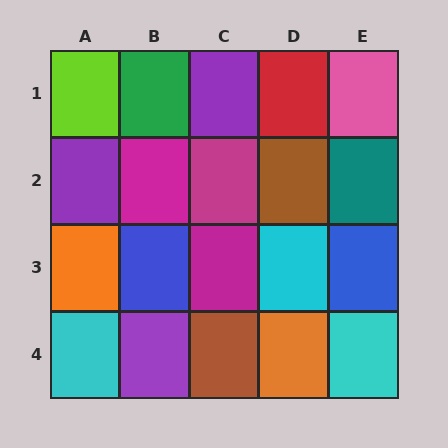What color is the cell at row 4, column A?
Cyan.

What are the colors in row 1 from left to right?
Lime, green, purple, red, pink.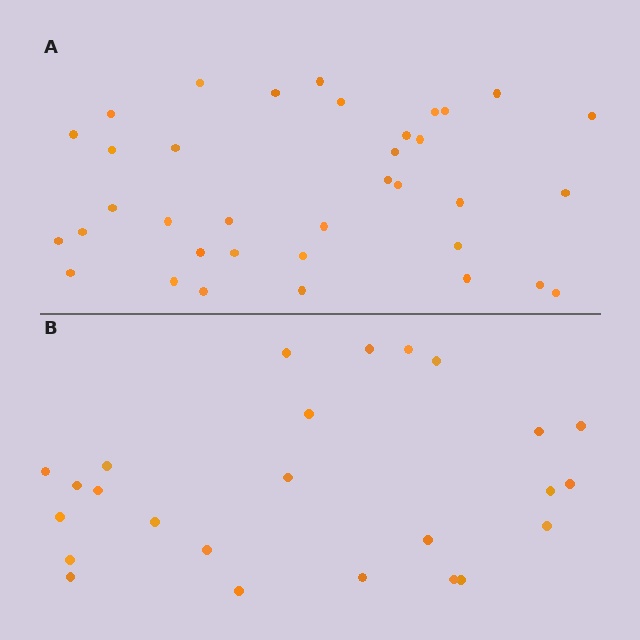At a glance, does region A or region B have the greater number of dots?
Region A (the top region) has more dots.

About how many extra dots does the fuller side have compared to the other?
Region A has roughly 12 or so more dots than region B.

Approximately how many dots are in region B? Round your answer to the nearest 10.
About 20 dots. (The exact count is 25, which rounds to 20.)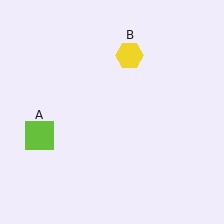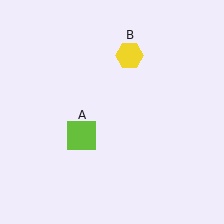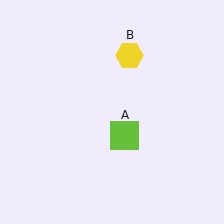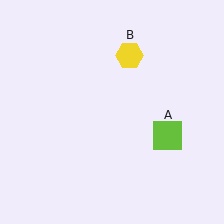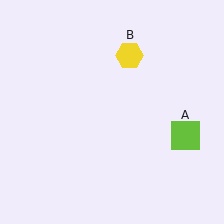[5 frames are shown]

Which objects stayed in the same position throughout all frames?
Yellow hexagon (object B) remained stationary.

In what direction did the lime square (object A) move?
The lime square (object A) moved right.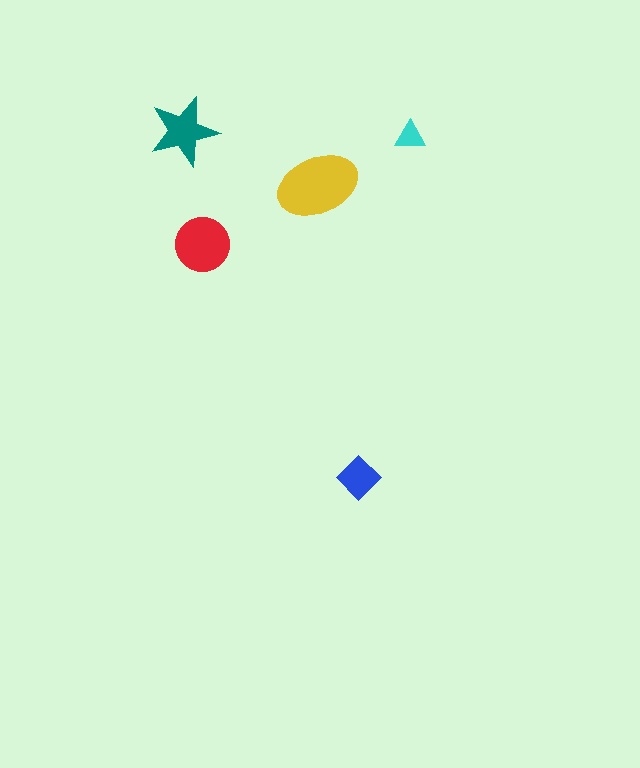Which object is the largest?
The yellow ellipse.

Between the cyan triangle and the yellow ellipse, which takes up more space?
The yellow ellipse.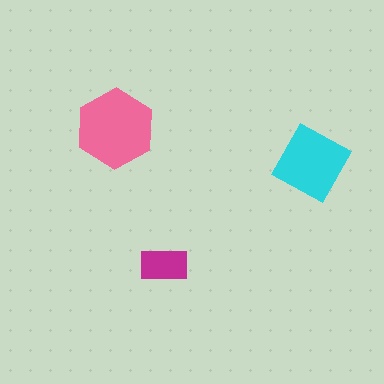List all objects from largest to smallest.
The pink hexagon, the cyan square, the magenta rectangle.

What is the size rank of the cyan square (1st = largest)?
2nd.